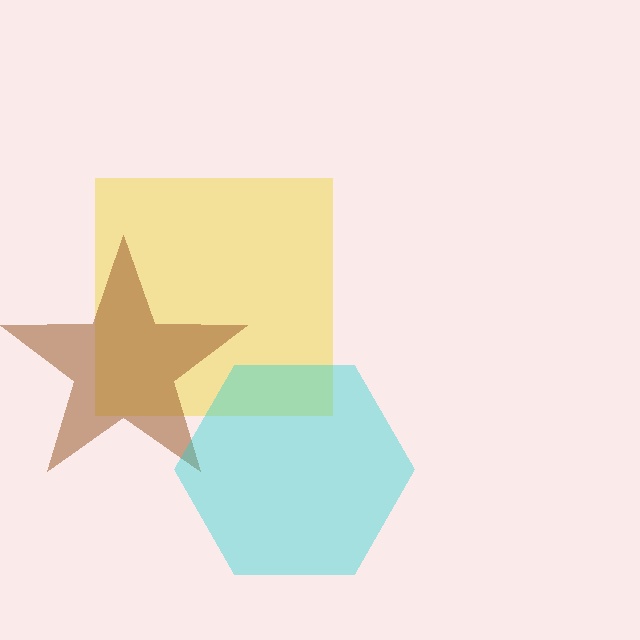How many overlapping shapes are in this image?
There are 3 overlapping shapes in the image.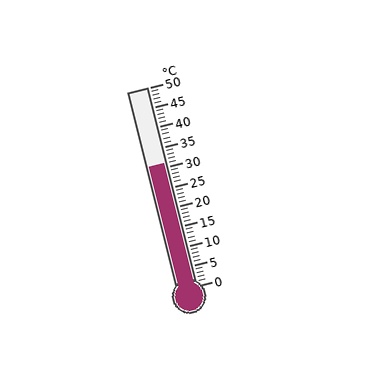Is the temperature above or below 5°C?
The temperature is above 5°C.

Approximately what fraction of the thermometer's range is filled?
The thermometer is filled to approximately 60% of its range.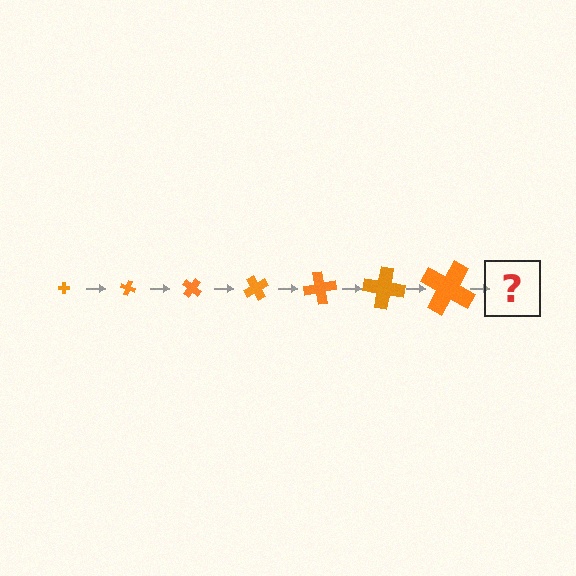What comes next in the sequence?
The next element should be a cross, larger than the previous one and rotated 140 degrees from the start.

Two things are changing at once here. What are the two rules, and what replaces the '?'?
The two rules are that the cross grows larger each step and it rotates 20 degrees each step. The '?' should be a cross, larger than the previous one and rotated 140 degrees from the start.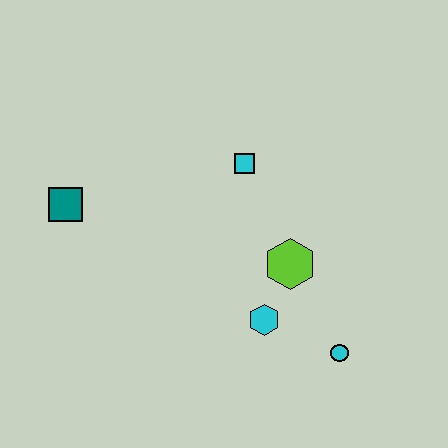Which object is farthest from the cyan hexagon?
The teal square is farthest from the cyan hexagon.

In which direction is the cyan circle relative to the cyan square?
The cyan circle is below the cyan square.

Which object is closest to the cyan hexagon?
The lime hexagon is closest to the cyan hexagon.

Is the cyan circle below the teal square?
Yes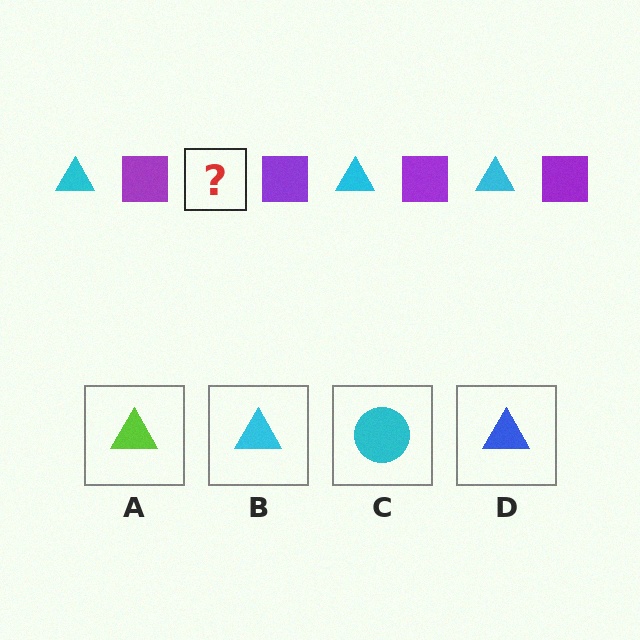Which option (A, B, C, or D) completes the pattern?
B.